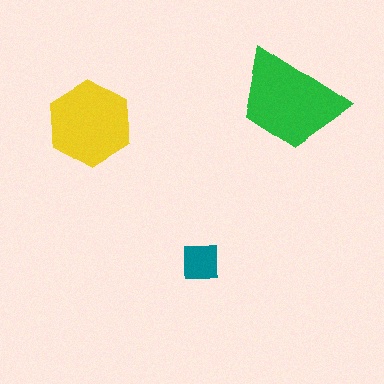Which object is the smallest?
The teal square.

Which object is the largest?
The green trapezoid.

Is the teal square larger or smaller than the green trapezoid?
Smaller.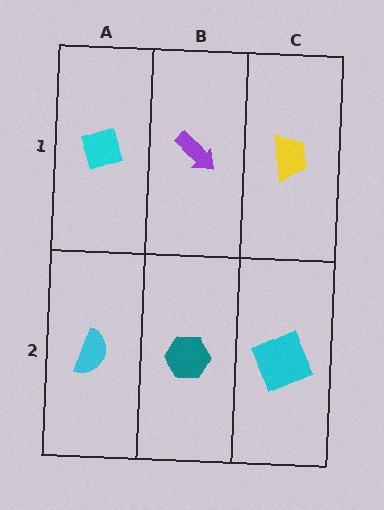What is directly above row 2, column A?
A cyan diamond.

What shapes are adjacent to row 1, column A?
A cyan semicircle (row 2, column A), a purple arrow (row 1, column B).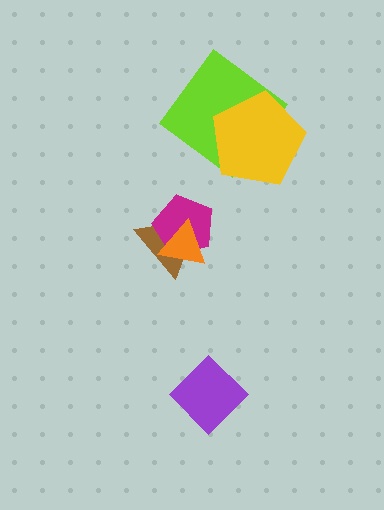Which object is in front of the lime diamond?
The yellow pentagon is in front of the lime diamond.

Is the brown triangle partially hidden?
Yes, it is partially covered by another shape.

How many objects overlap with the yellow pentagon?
1 object overlaps with the yellow pentagon.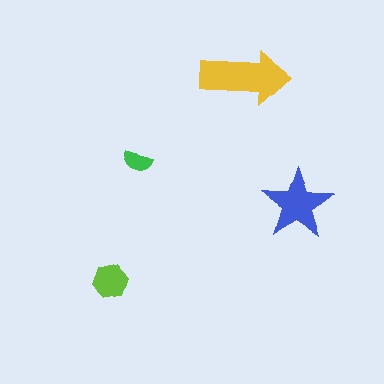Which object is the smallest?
The green semicircle.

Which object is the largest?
The yellow arrow.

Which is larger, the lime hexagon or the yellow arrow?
The yellow arrow.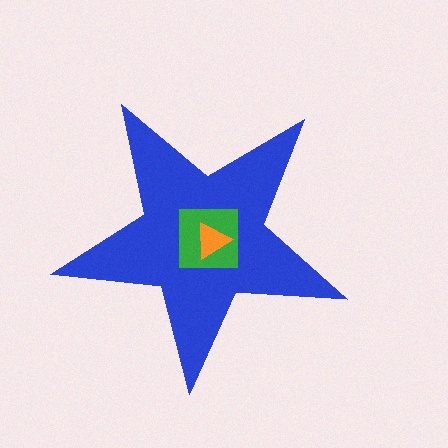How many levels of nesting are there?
3.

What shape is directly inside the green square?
The orange triangle.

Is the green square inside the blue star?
Yes.